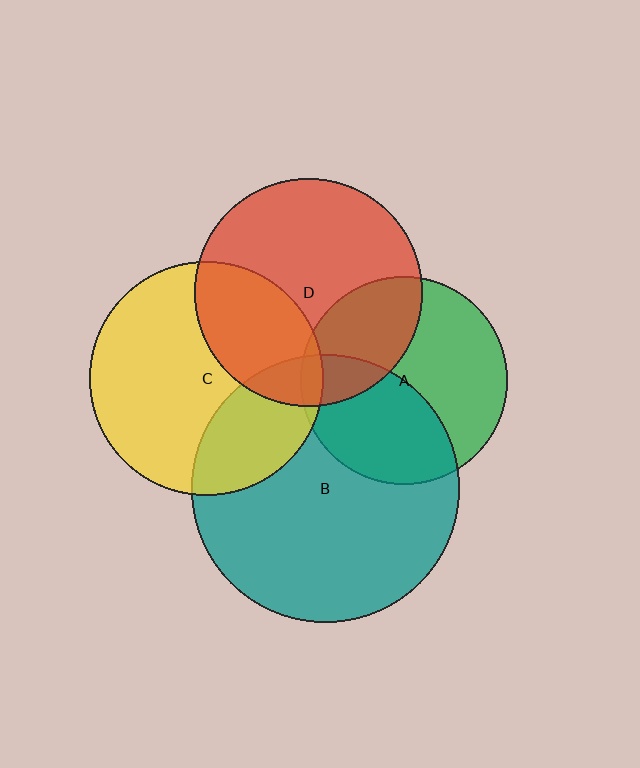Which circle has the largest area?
Circle B (teal).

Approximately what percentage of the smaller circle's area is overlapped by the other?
Approximately 30%.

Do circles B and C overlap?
Yes.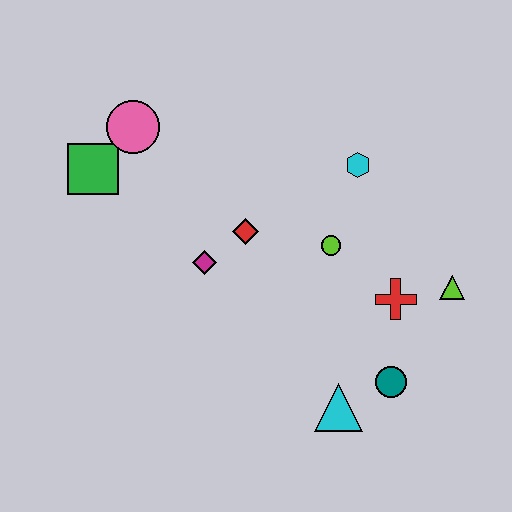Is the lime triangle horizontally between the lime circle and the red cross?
No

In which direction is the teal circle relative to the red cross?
The teal circle is below the red cross.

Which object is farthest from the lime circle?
The green square is farthest from the lime circle.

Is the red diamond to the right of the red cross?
No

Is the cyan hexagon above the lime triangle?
Yes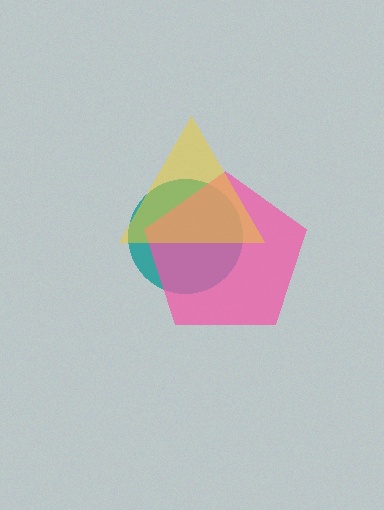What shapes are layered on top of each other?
The layered shapes are: a teal circle, a pink pentagon, a yellow triangle.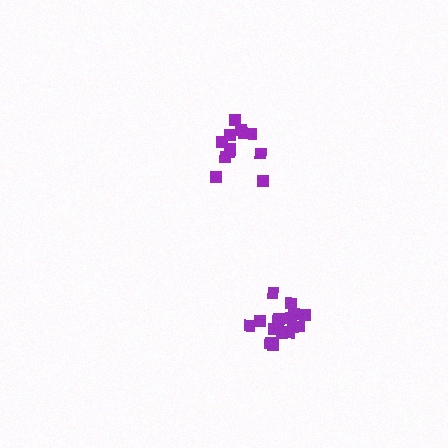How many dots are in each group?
Group 1: 17 dots, Group 2: 12 dots (29 total).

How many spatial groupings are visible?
There are 2 spatial groupings.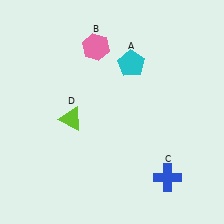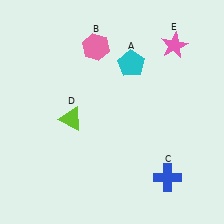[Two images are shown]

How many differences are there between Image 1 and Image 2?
There is 1 difference between the two images.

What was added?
A pink star (E) was added in Image 2.